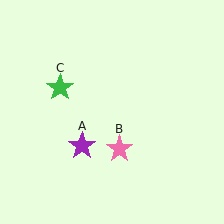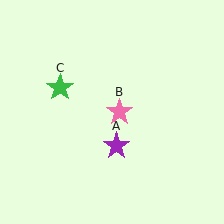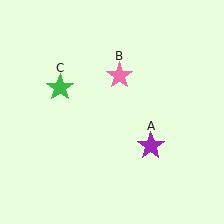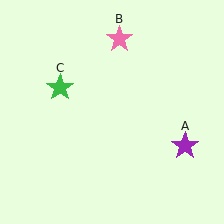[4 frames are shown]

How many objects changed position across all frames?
2 objects changed position: purple star (object A), pink star (object B).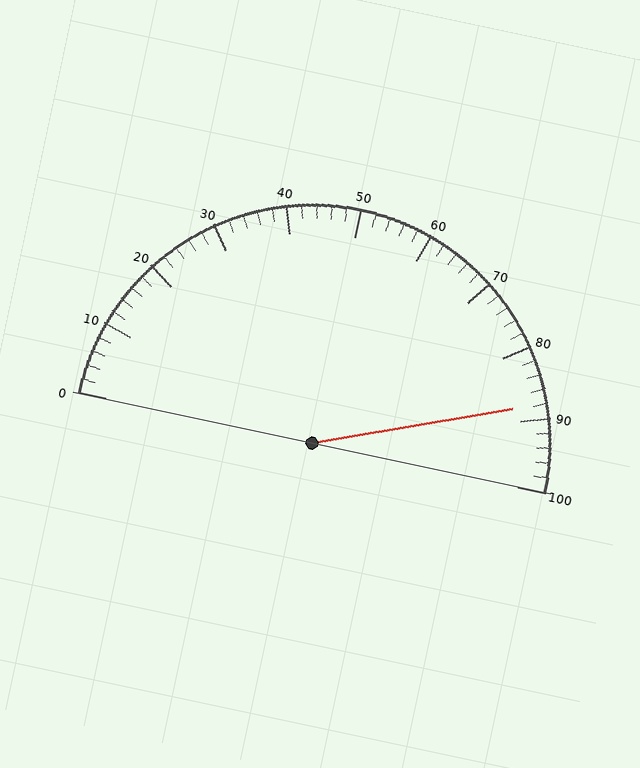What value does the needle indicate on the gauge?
The needle indicates approximately 88.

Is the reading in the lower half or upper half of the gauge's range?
The reading is in the upper half of the range (0 to 100).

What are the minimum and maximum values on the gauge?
The gauge ranges from 0 to 100.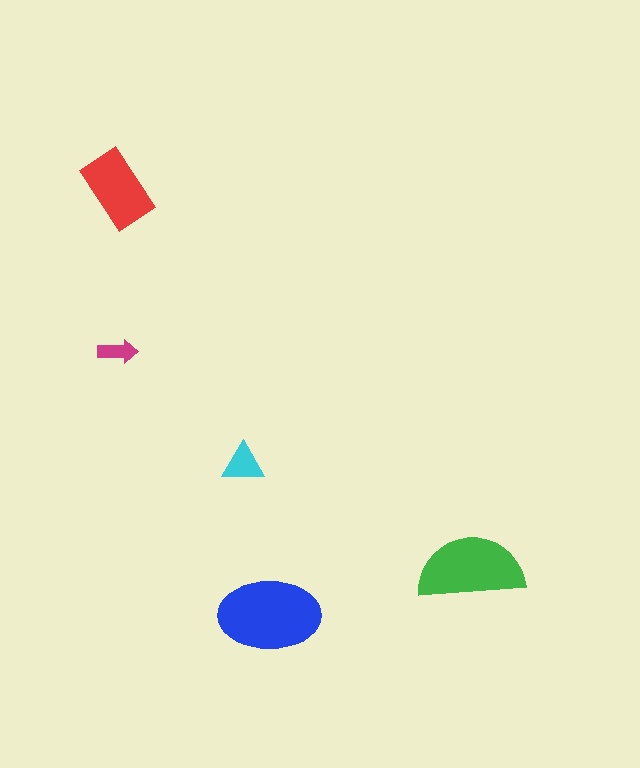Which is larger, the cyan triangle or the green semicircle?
The green semicircle.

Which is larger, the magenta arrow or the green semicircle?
The green semicircle.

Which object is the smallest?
The magenta arrow.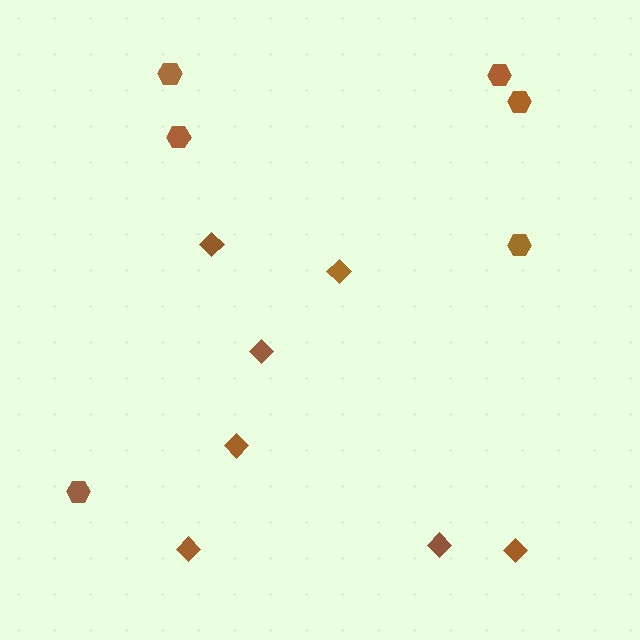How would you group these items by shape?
There are 2 groups: one group of hexagons (6) and one group of diamonds (7).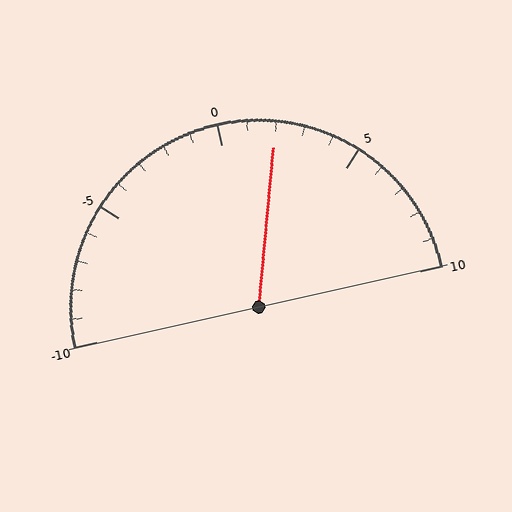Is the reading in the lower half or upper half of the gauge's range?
The reading is in the upper half of the range (-10 to 10).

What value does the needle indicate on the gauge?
The needle indicates approximately 2.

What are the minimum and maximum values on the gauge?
The gauge ranges from -10 to 10.